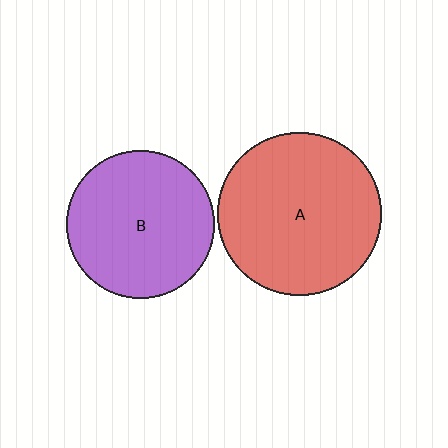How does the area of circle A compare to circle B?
Approximately 1.2 times.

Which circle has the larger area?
Circle A (red).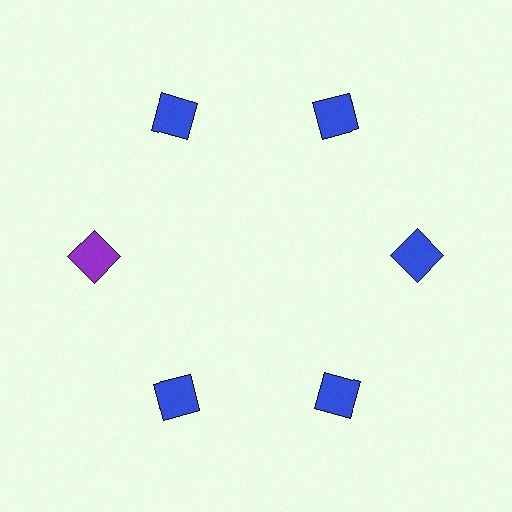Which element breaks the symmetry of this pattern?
The purple square at roughly the 9 o'clock position breaks the symmetry. All other shapes are blue squares.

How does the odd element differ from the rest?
It has a different color: purple instead of blue.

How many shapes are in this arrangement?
There are 6 shapes arranged in a ring pattern.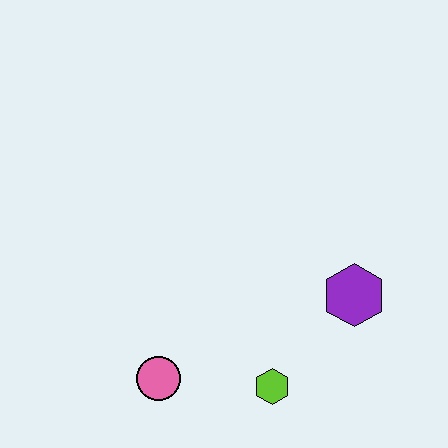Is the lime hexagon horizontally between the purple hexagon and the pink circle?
Yes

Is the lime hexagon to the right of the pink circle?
Yes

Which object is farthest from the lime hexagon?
The purple hexagon is farthest from the lime hexagon.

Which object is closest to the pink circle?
The lime hexagon is closest to the pink circle.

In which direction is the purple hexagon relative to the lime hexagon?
The purple hexagon is above the lime hexagon.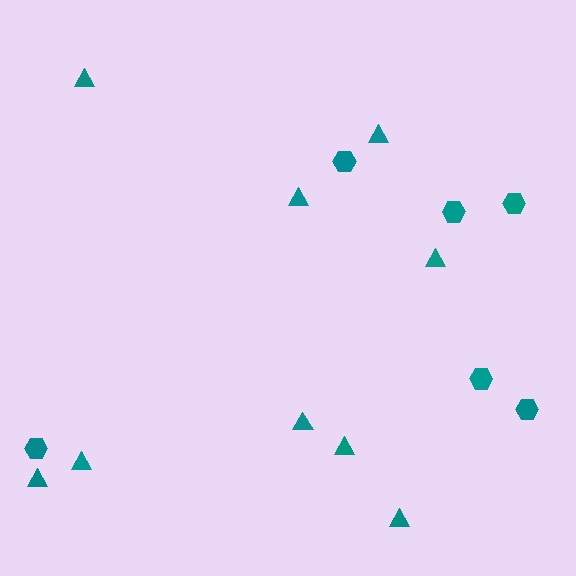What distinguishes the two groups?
There are 2 groups: one group of triangles (9) and one group of hexagons (6).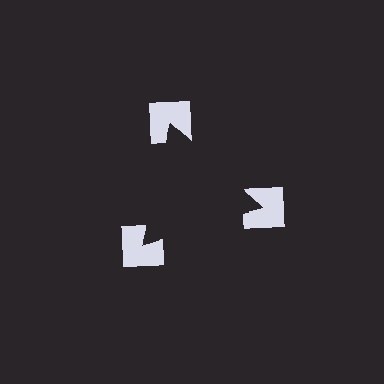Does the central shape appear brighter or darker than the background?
It typically appears slightly darker than the background, even though no actual brightness change is drawn.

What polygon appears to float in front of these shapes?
An illusory triangle — its edges are inferred from the aligned wedge cuts in the notched squares, not physically drawn.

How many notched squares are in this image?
There are 3 — one at each vertex of the illusory triangle.